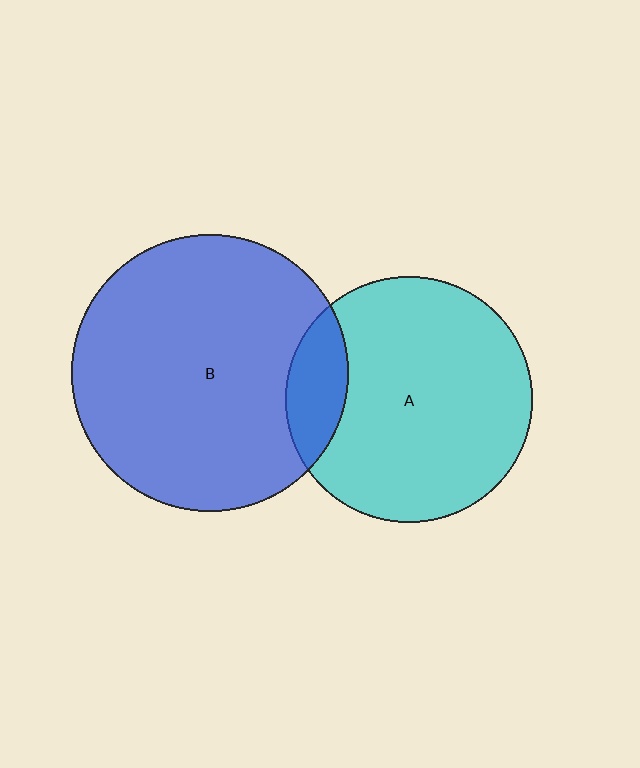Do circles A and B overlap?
Yes.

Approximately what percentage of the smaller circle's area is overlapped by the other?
Approximately 15%.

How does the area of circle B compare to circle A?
Approximately 1.3 times.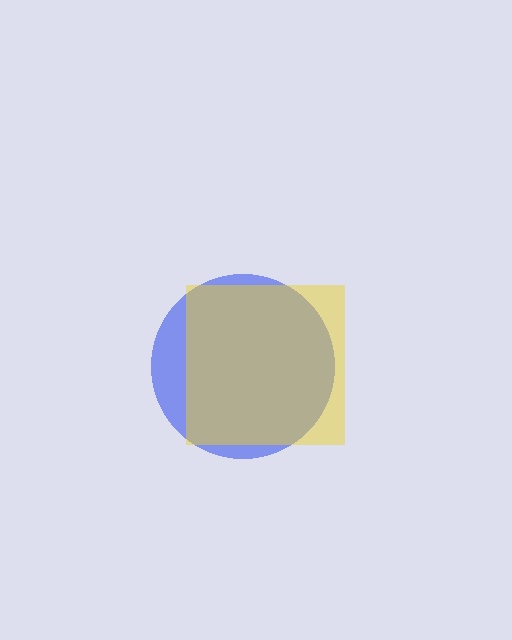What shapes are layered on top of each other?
The layered shapes are: a blue circle, a yellow square.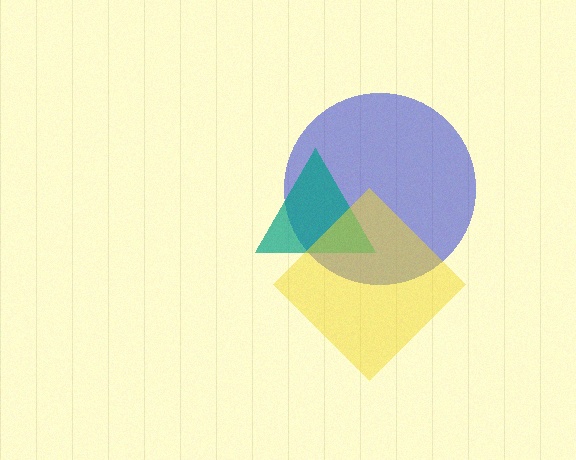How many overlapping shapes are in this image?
There are 3 overlapping shapes in the image.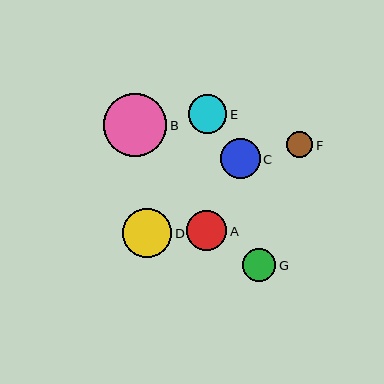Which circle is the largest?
Circle B is the largest with a size of approximately 63 pixels.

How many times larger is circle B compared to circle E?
Circle B is approximately 1.6 times the size of circle E.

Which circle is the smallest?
Circle F is the smallest with a size of approximately 26 pixels.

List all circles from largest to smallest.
From largest to smallest: B, D, A, C, E, G, F.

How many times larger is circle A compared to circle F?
Circle A is approximately 1.5 times the size of circle F.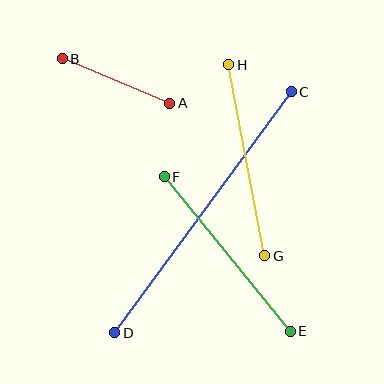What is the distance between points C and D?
The distance is approximately 299 pixels.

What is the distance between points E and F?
The distance is approximately 199 pixels.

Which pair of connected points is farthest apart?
Points C and D are farthest apart.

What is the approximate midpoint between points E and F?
The midpoint is at approximately (227, 254) pixels.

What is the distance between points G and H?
The distance is approximately 194 pixels.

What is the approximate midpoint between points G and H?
The midpoint is at approximately (247, 160) pixels.